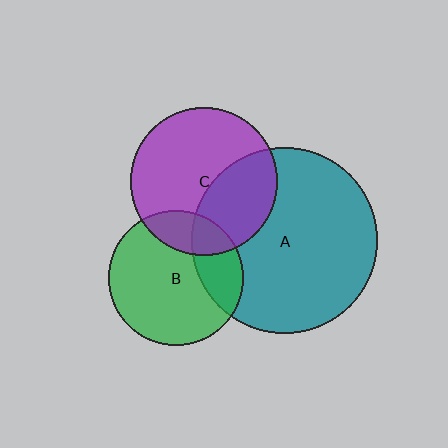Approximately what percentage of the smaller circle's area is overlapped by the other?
Approximately 35%.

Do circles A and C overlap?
Yes.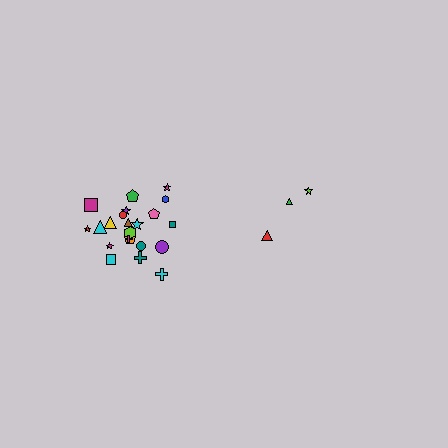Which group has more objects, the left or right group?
The left group.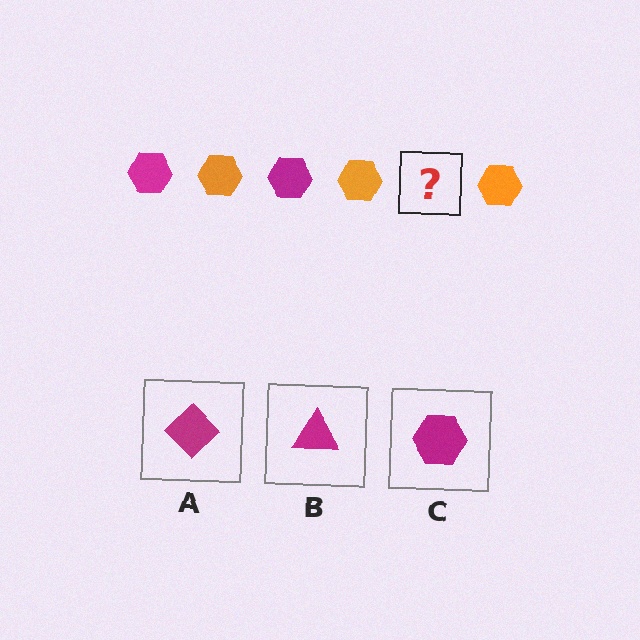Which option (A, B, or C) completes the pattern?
C.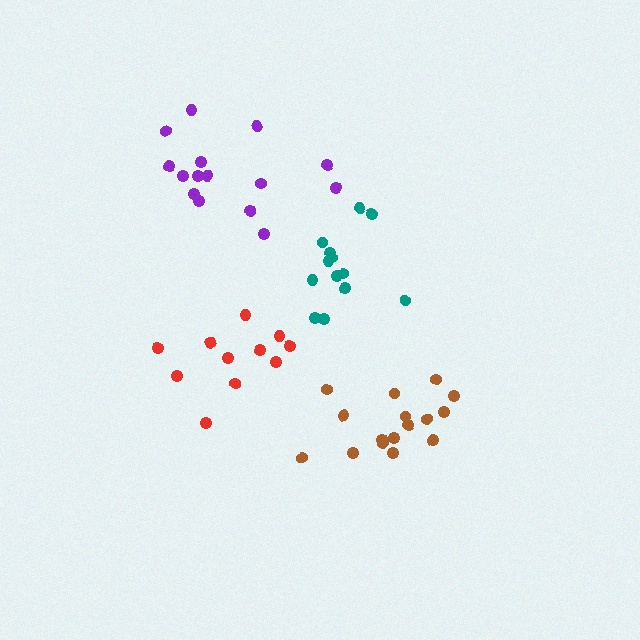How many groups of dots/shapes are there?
There are 4 groups.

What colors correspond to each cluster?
The clusters are colored: teal, purple, brown, red.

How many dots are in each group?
Group 1: 13 dots, Group 2: 15 dots, Group 3: 16 dots, Group 4: 11 dots (55 total).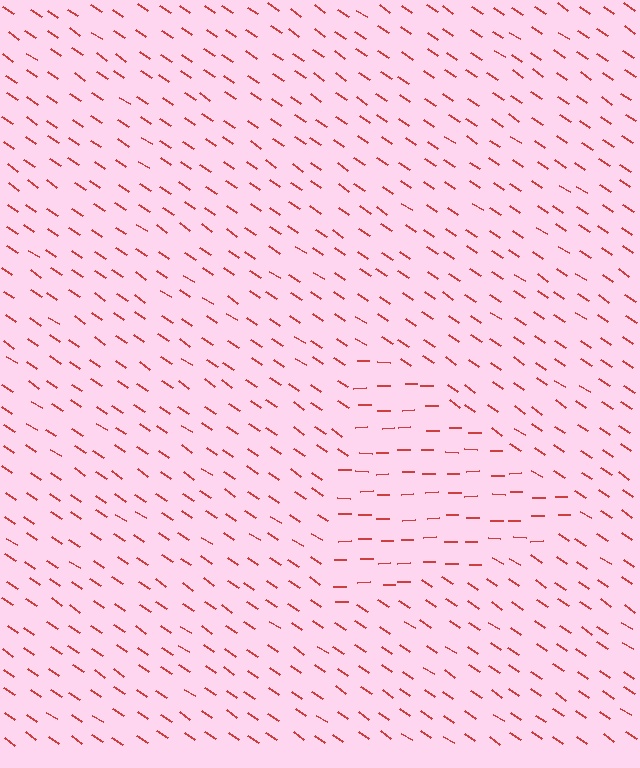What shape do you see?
I see a triangle.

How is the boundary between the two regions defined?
The boundary is defined purely by a change in line orientation (approximately 35 degrees difference). All lines are the same color and thickness.